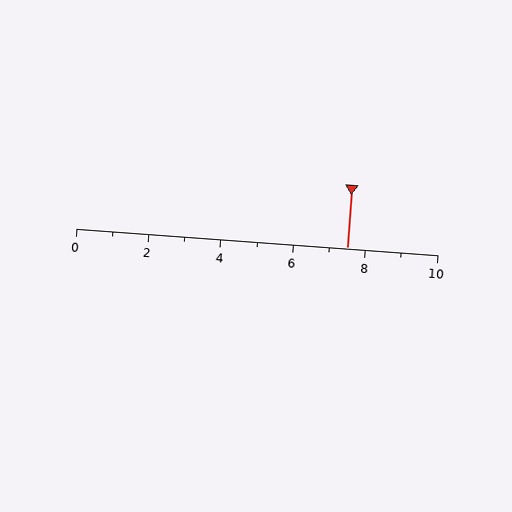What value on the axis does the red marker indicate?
The marker indicates approximately 7.5.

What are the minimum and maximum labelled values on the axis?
The axis runs from 0 to 10.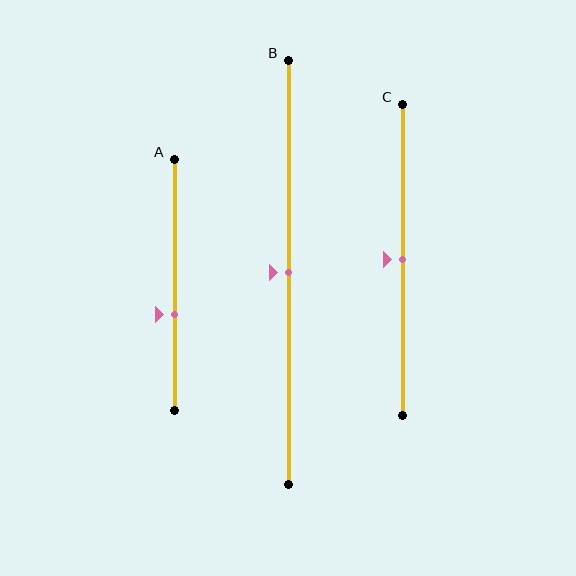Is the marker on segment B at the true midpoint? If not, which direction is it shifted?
Yes, the marker on segment B is at the true midpoint.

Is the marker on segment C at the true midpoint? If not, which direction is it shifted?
Yes, the marker on segment C is at the true midpoint.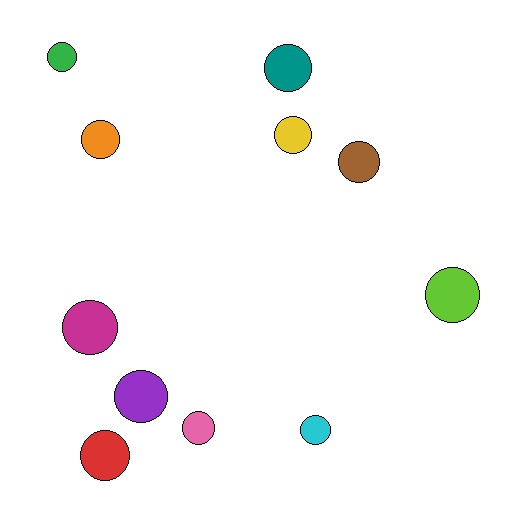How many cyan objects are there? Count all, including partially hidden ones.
There is 1 cyan object.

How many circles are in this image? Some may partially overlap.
There are 11 circles.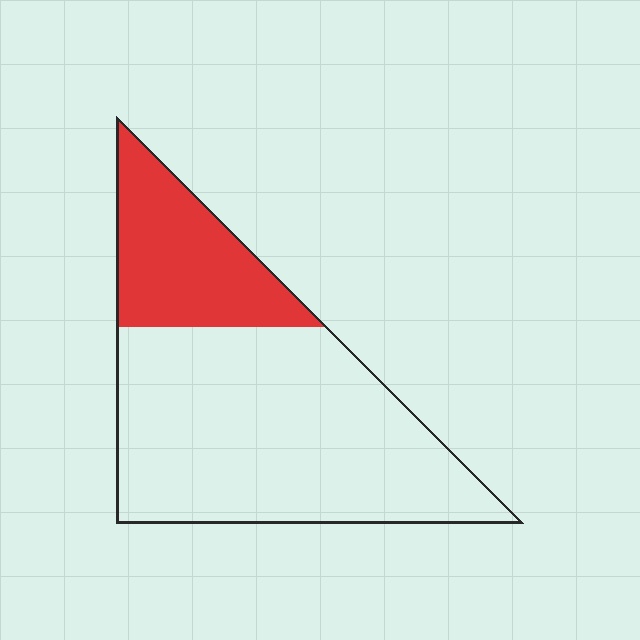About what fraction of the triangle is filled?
About one quarter (1/4).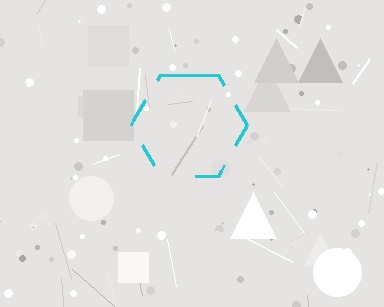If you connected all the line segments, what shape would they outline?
They would outline a hexagon.